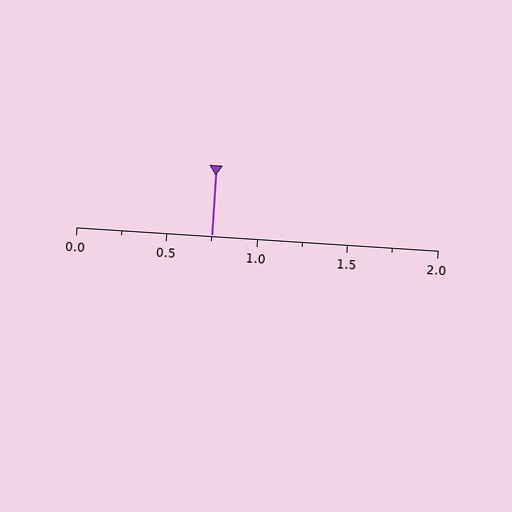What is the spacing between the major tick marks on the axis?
The major ticks are spaced 0.5 apart.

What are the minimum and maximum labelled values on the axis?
The axis runs from 0.0 to 2.0.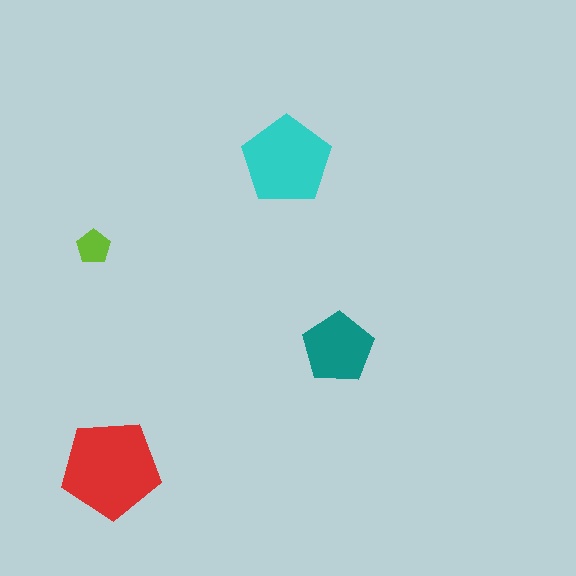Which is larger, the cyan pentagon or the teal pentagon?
The cyan one.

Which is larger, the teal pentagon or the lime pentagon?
The teal one.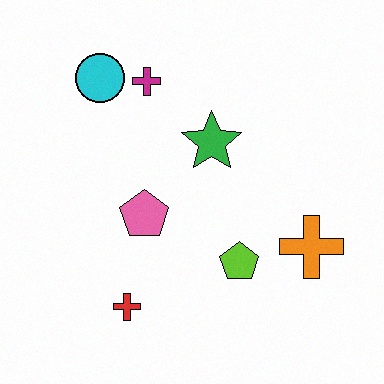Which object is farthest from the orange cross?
The cyan circle is farthest from the orange cross.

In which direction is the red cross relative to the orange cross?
The red cross is to the left of the orange cross.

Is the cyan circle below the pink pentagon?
No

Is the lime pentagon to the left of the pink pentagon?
No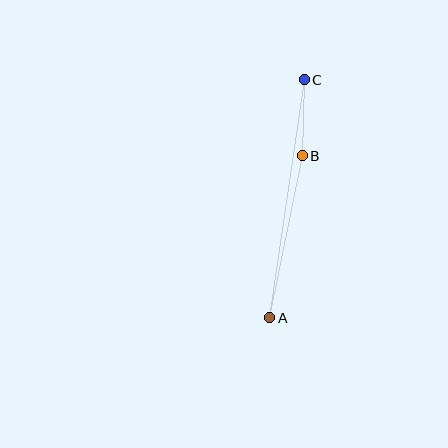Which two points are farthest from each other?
Points A and C are farthest from each other.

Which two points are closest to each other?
Points B and C are closest to each other.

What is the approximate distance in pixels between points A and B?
The distance between A and B is approximately 165 pixels.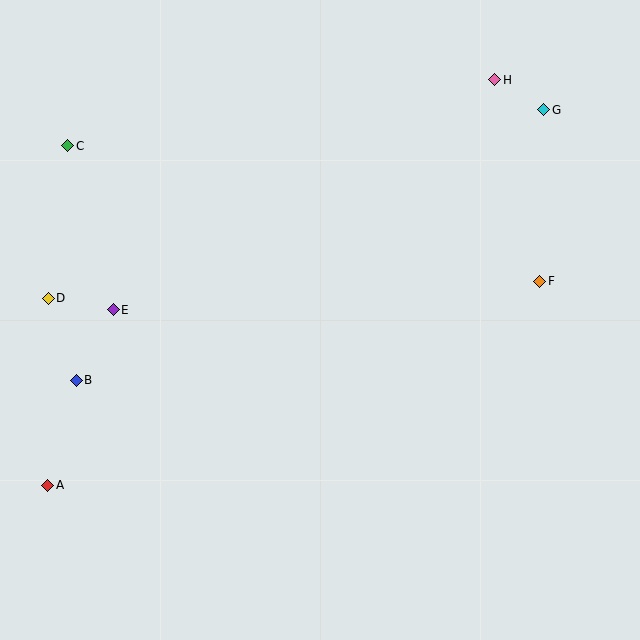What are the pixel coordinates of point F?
Point F is at (540, 281).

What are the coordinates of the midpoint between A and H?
The midpoint between A and H is at (271, 283).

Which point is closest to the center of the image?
Point E at (113, 310) is closest to the center.